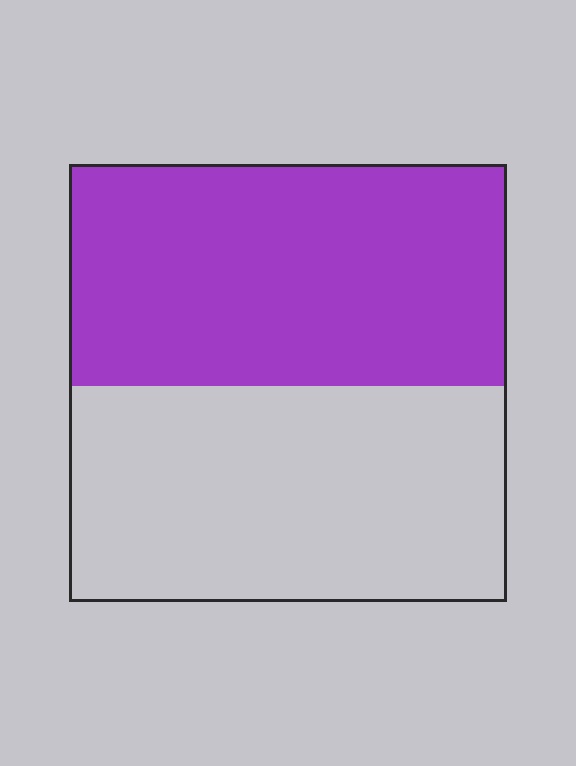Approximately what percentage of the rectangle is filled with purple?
Approximately 50%.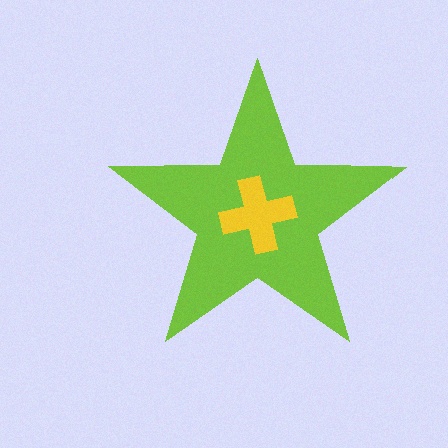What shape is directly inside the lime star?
The yellow cross.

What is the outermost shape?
The lime star.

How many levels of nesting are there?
2.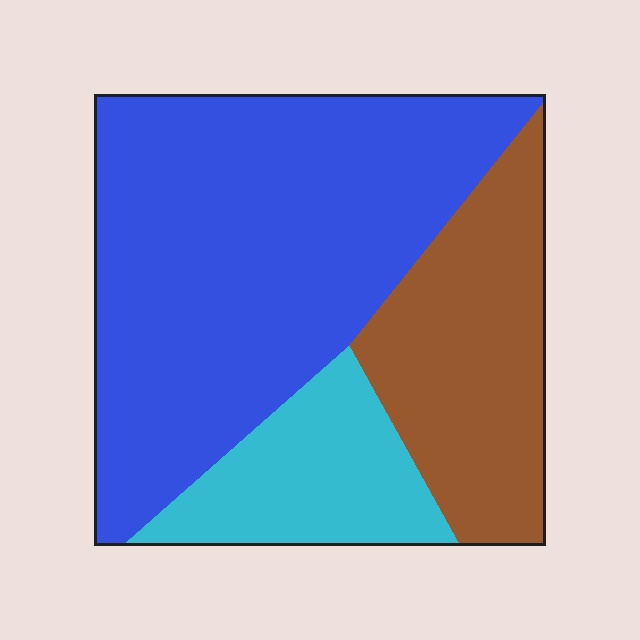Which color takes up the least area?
Cyan, at roughly 15%.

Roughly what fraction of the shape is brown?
Brown covers about 25% of the shape.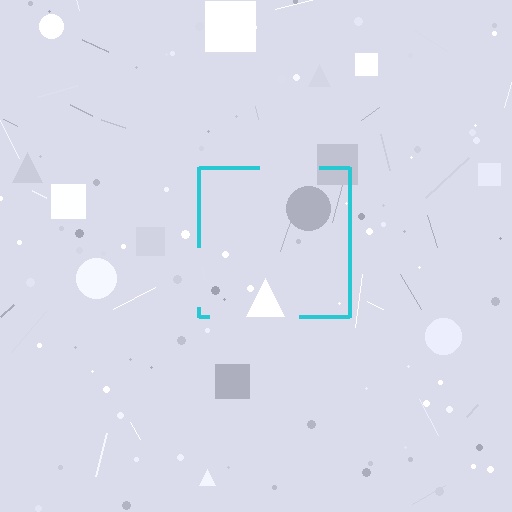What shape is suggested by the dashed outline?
The dashed outline suggests a square.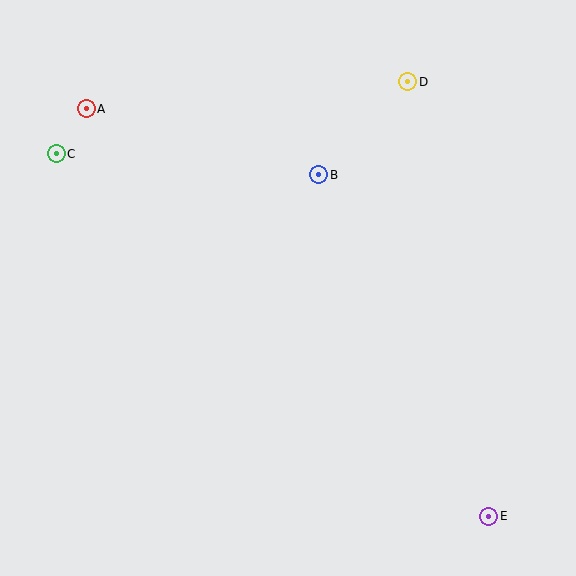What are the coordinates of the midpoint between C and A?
The midpoint between C and A is at (71, 131).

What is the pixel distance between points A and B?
The distance between A and B is 241 pixels.